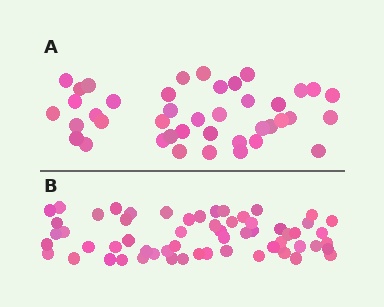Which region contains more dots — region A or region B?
Region B (the bottom region) has more dots.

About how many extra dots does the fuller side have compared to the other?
Region B has approximately 20 more dots than region A.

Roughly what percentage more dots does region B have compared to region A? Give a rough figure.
About 45% more.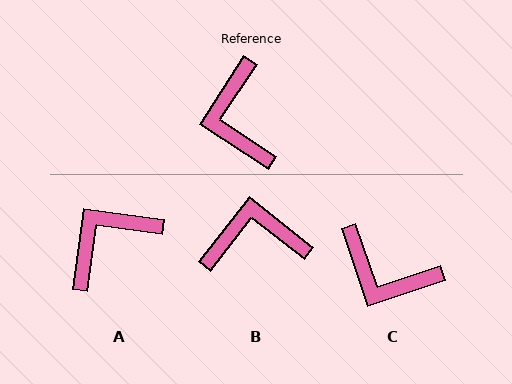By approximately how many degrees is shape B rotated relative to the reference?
Approximately 95 degrees clockwise.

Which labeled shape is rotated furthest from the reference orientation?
B, about 95 degrees away.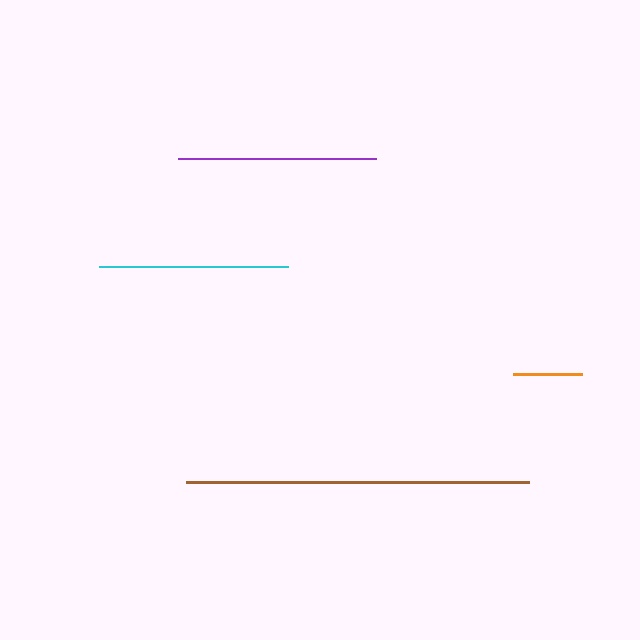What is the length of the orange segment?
The orange segment is approximately 69 pixels long.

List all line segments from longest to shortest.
From longest to shortest: brown, purple, cyan, orange.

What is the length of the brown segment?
The brown segment is approximately 343 pixels long.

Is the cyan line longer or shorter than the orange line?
The cyan line is longer than the orange line.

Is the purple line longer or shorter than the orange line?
The purple line is longer than the orange line.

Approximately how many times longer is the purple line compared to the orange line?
The purple line is approximately 2.9 times the length of the orange line.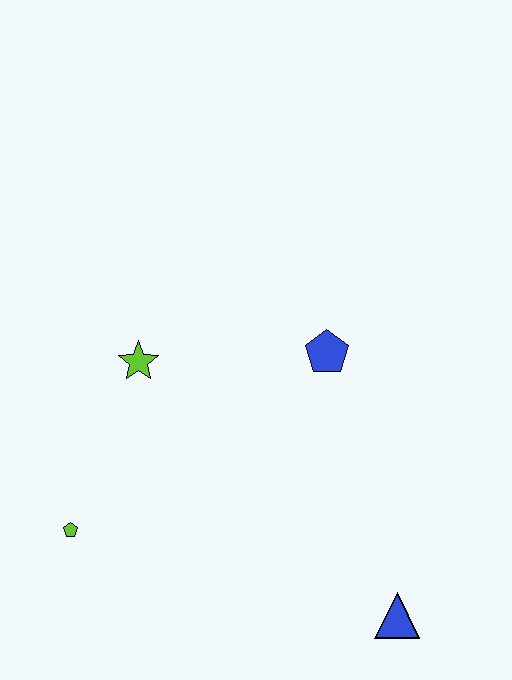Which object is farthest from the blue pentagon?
The lime pentagon is farthest from the blue pentagon.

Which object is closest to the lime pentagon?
The lime star is closest to the lime pentagon.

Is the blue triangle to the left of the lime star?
No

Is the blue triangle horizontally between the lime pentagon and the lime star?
No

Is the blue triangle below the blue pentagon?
Yes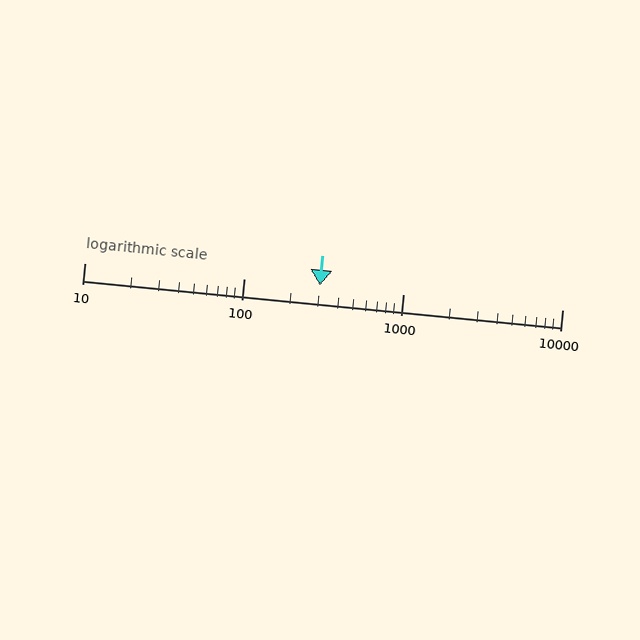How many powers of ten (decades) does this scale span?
The scale spans 3 decades, from 10 to 10000.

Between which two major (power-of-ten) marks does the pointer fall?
The pointer is between 100 and 1000.